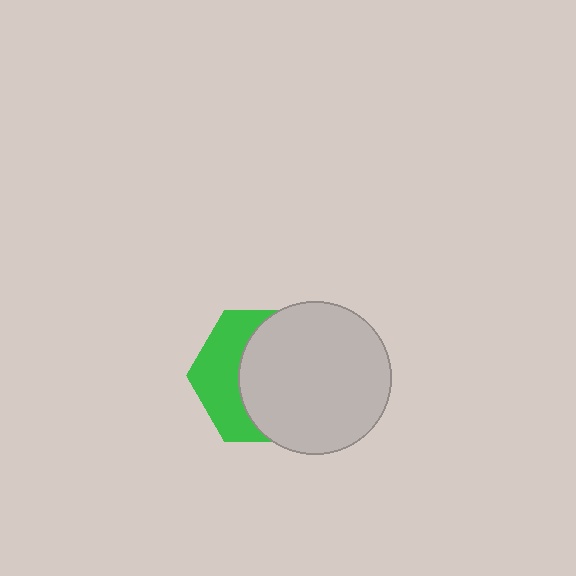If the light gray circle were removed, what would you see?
You would see the complete green hexagon.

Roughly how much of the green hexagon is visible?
A small part of it is visible (roughly 39%).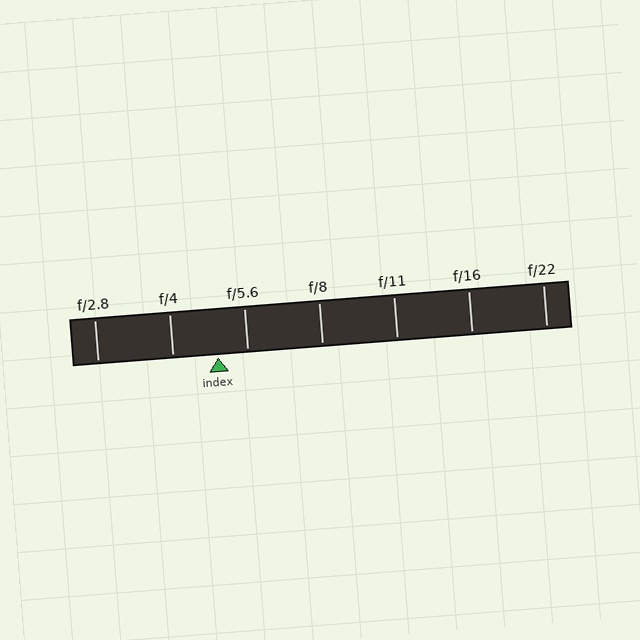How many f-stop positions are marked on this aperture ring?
There are 7 f-stop positions marked.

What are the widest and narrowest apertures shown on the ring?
The widest aperture shown is f/2.8 and the narrowest is f/22.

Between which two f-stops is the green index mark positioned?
The index mark is between f/4 and f/5.6.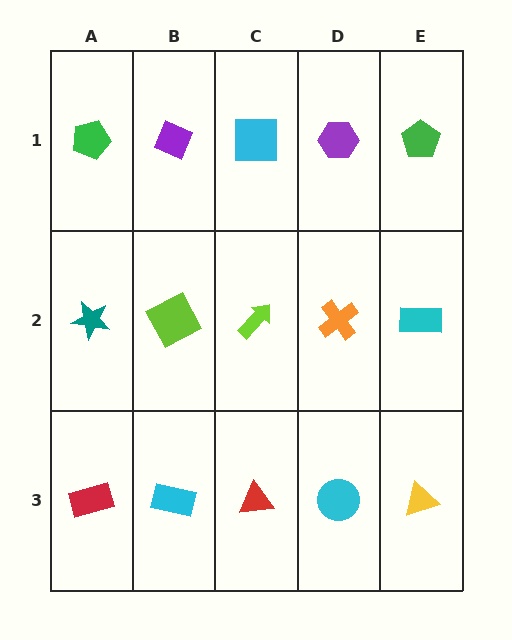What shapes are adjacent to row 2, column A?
A green pentagon (row 1, column A), a red rectangle (row 3, column A), a lime square (row 2, column B).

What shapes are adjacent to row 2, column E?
A green pentagon (row 1, column E), a yellow triangle (row 3, column E), an orange cross (row 2, column D).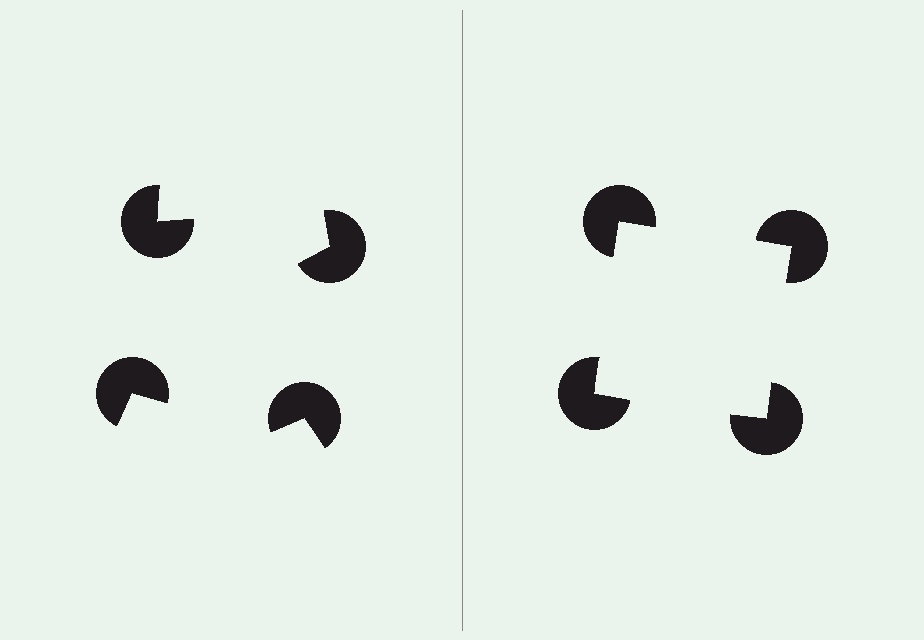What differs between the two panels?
The pac-man discs are positioned identically on both sides; only the wedge orientations differ. On the right they align to a square; on the left they are misaligned.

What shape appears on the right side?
An illusory square.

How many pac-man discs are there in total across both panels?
8 — 4 on each side.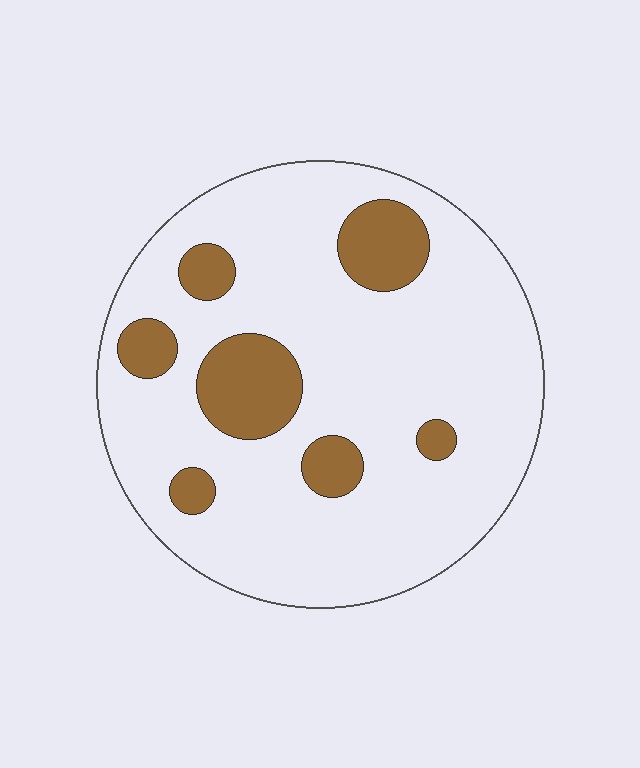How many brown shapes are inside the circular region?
7.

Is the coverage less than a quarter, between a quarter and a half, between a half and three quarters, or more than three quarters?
Less than a quarter.